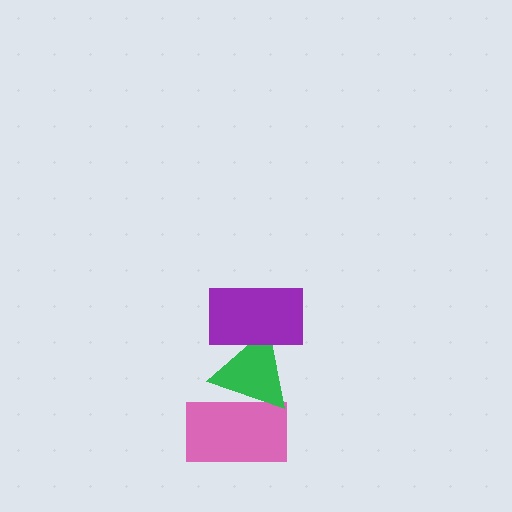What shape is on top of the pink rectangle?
The green triangle is on top of the pink rectangle.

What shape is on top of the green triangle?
The purple rectangle is on top of the green triangle.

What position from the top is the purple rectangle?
The purple rectangle is 1st from the top.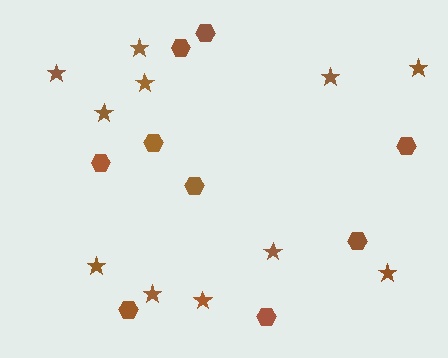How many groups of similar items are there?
There are 2 groups: one group of hexagons (9) and one group of stars (11).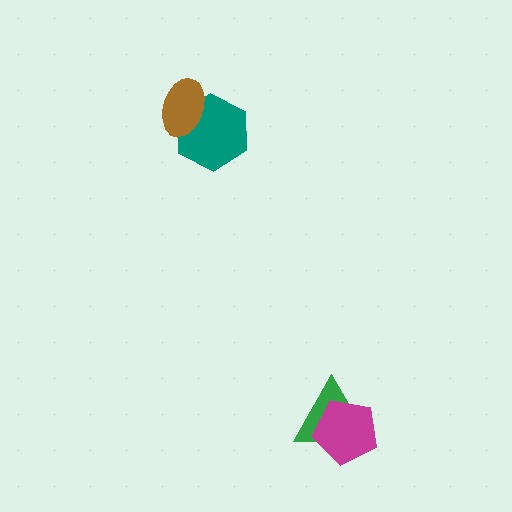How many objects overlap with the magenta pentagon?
1 object overlaps with the magenta pentagon.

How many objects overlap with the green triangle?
1 object overlaps with the green triangle.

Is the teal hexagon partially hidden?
Yes, it is partially covered by another shape.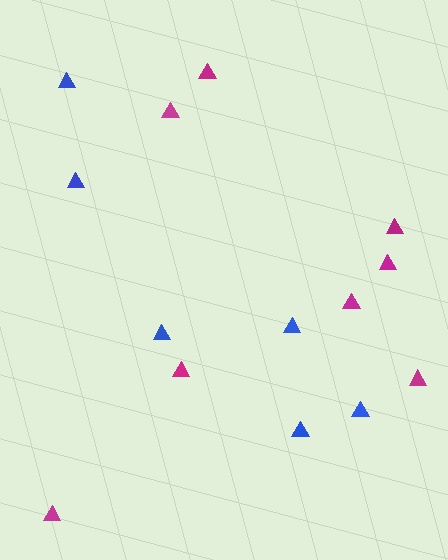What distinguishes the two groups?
There are 2 groups: one group of blue triangles (6) and one group of magenta triangles (8).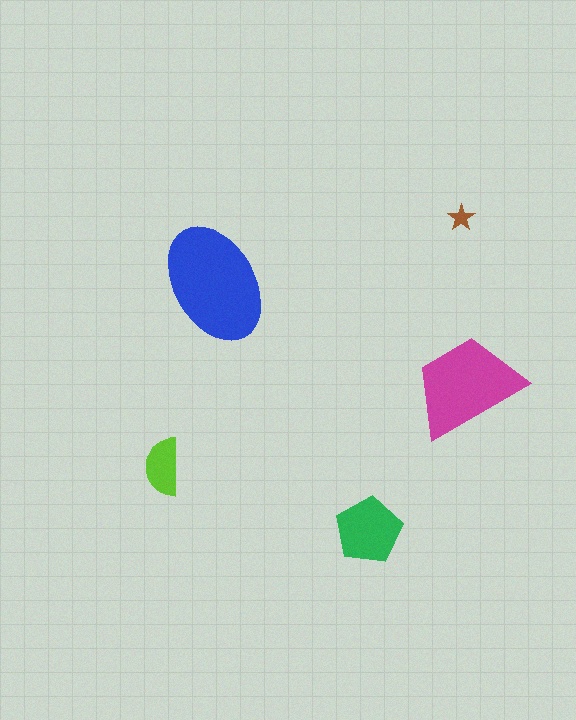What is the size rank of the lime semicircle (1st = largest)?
4th.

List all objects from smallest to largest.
The brown star, the lime semicircle, the green pentagon, the magenta trapezoid, the blue ellipse.